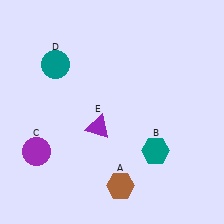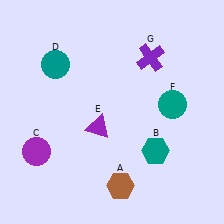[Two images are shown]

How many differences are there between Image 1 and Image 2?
There are 2 differences between the two images.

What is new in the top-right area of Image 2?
A teal circle (F) was added in the top-right area of Image 2.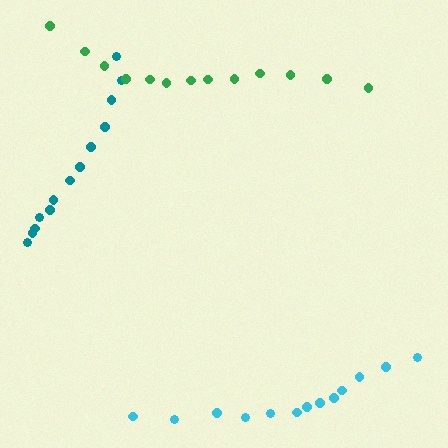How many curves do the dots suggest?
There are 3 distinct paths.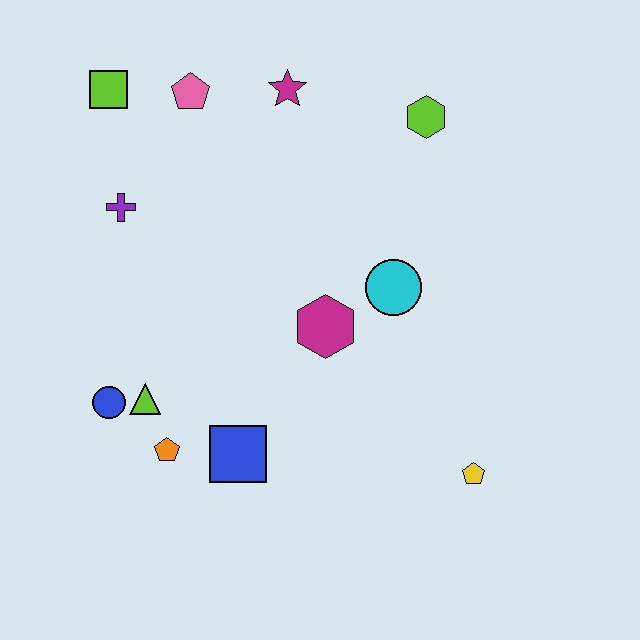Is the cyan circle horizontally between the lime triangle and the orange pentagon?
No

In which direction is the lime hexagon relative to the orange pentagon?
The lime hexagon is above the orange pentagon.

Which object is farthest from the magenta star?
The yellow pentagon is farthest from the magenta star.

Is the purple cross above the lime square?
No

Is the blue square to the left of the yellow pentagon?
Yes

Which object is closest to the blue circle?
The lime triangle is closest to the blue circle.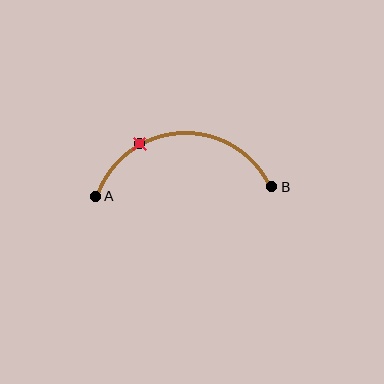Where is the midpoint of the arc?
The arc midpoint is the point on the curve farthest from the straight line joining A and B. It sits above that line.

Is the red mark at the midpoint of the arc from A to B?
No. The red mark lies on the arc but is closer to endpoint A. The arc midpoint would be at the point on the curve equidistant along the arc from both A and B.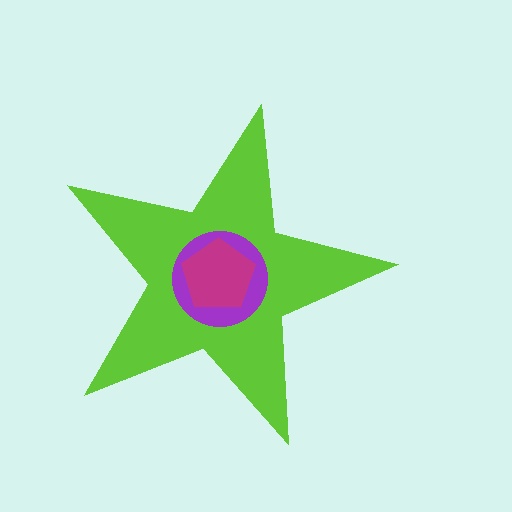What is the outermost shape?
The lime star.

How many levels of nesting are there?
3.